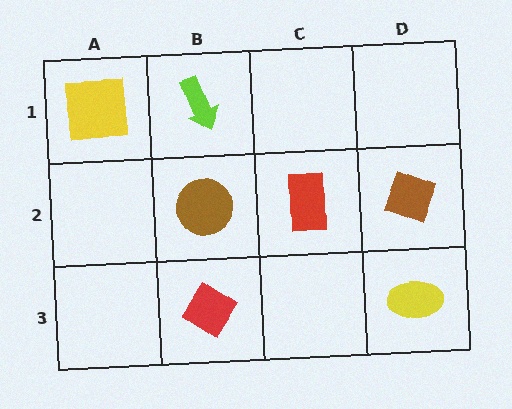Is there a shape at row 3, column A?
No, that cell is empty.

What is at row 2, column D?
A brown diamond.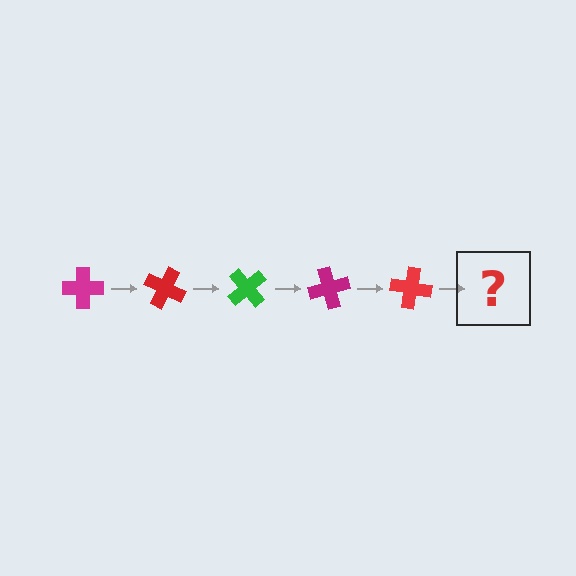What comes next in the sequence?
The next element should be a green cross, rotated 125 degrees from the start.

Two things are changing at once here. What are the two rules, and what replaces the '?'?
The two rules are that it rotates 25 degrees each step and the color cycles through magenta, red, and green. The '?' should be a green cross, rotated 125 degrees from the start.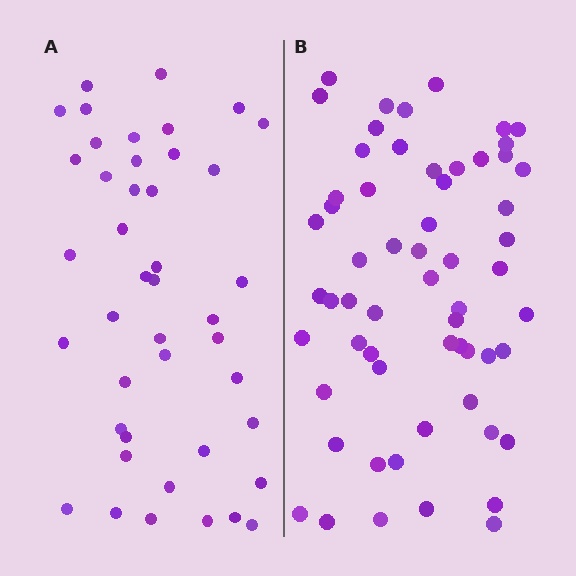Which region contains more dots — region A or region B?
Region B (the right region) has more dots.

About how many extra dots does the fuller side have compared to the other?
Region B has approximately 15 more dots than region A.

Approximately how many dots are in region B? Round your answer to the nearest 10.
About 60 dots.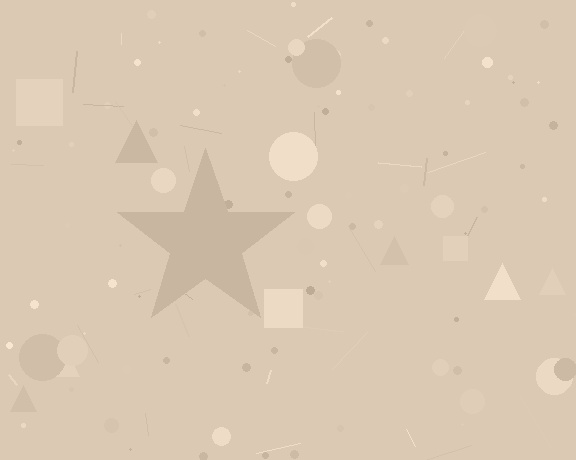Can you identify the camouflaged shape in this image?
The camouflaged shape is a star.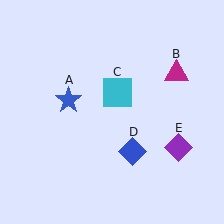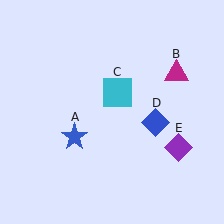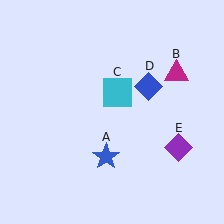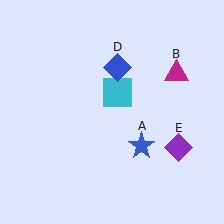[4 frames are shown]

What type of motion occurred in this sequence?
The blue star (object A), blue diamond (object D) rotated counterclockwise around the center of the scene.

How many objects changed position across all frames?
2 objects changed position: blue star (object A), blue diamond (object D).